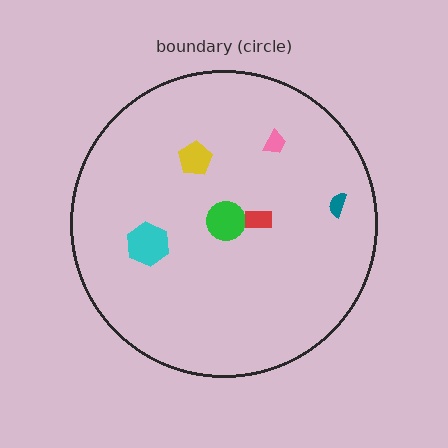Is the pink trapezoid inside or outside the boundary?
Inside.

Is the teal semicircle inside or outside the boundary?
Inside.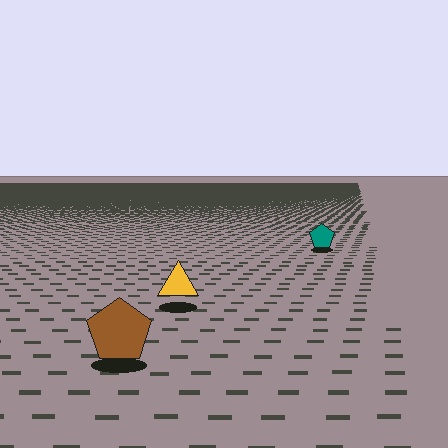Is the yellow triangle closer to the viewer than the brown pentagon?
No. The brown pentagon is closer — you can tell from the texture gradient: the ground texture is coarser near it.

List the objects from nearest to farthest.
From nearest to farthest: the brown pentagon, the yellow triangle, the teal pentagon.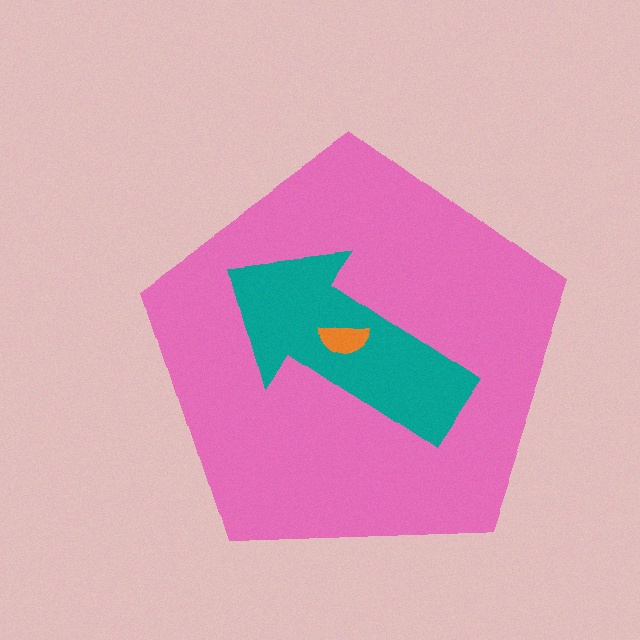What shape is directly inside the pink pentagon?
The teal arrow.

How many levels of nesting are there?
3.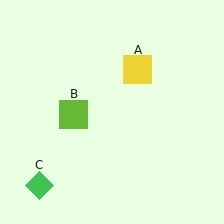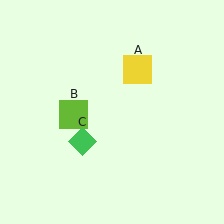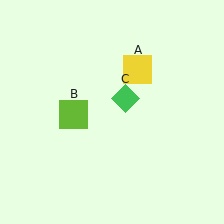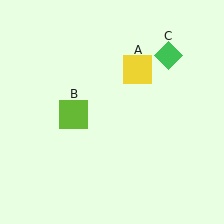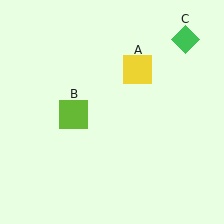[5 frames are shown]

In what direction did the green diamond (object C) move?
The green diamond (object C) moved up and to the right.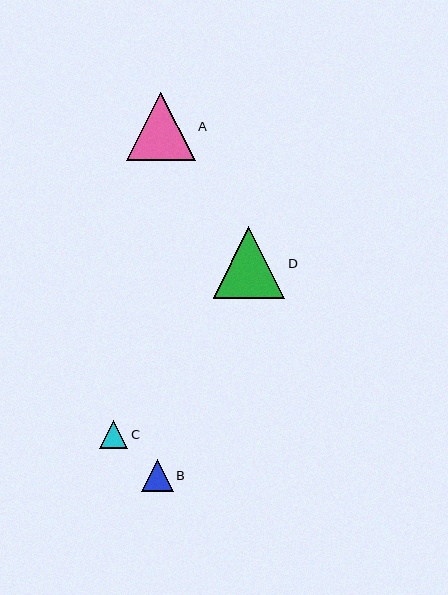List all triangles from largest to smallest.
From largest to smallest: D, A, B, C.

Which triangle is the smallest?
Triangle C is the smallest with a size of approximately 28 pixels.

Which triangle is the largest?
Triangle D is the largest with a size of approximately 72 pixels.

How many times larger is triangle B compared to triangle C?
Triangle B is approximately 1.1 times the size of triangle C.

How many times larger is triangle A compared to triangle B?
Triangle A is approximately 2.1 times the size of triangle B.